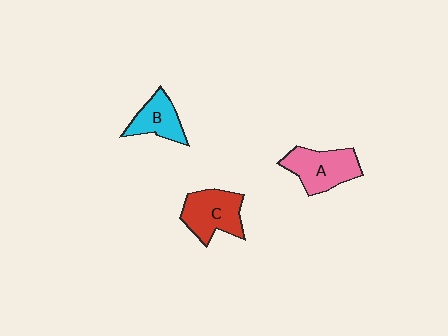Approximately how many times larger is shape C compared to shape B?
Approximately 1.4 times.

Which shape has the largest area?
Shape A (pink).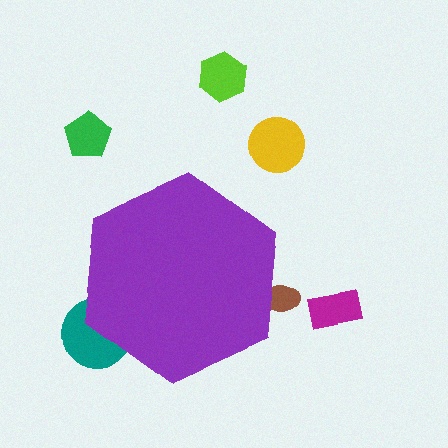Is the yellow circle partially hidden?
No, the yellow circle is fully visible.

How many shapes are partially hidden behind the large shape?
2 shapes are partially hidden.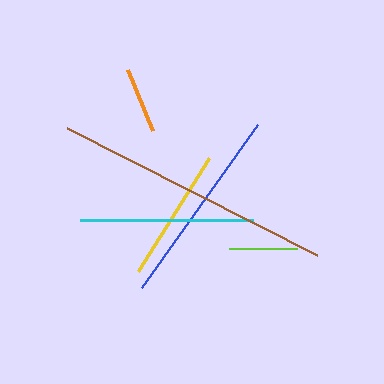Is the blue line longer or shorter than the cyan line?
The blue line is longer than the cyan line.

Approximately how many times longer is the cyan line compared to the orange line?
The cyan line is approximately 2.6 times the length of the orange line.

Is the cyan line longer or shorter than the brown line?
The brown line is longer than the cyan line.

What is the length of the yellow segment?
The yellow segment is approximately 134 pixels long.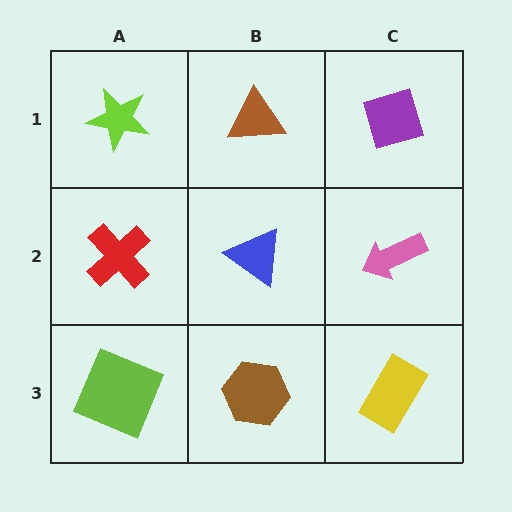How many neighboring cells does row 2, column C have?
3.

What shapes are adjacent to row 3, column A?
A red cross (row 2, column A), a brown hexagon (row 3, column B).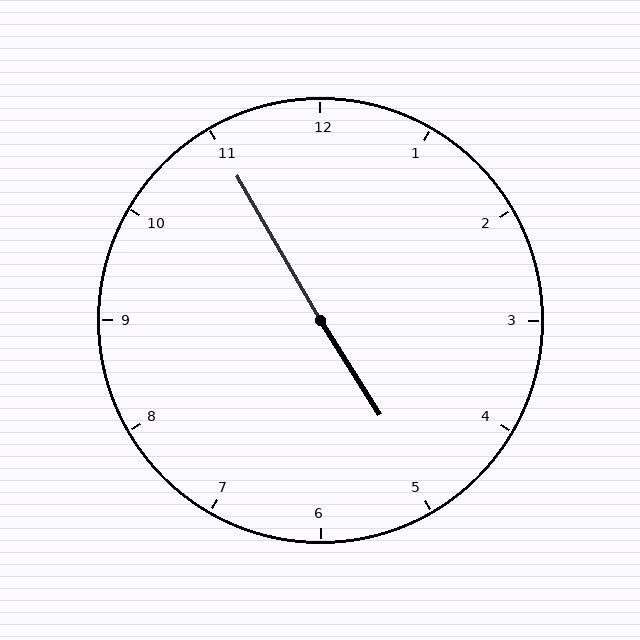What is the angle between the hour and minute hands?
Approximately 178 degrees.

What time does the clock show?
4:55.